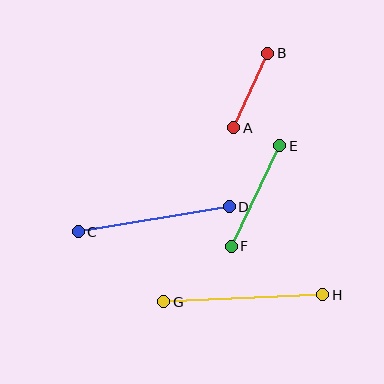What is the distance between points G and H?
The distance is approximately 159 pixels.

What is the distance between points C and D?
The distance is approximately 153 pixels.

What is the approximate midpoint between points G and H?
The midpoint is at approximately (243, 298) pixels.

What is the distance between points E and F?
The distance is approximately 111 pixels.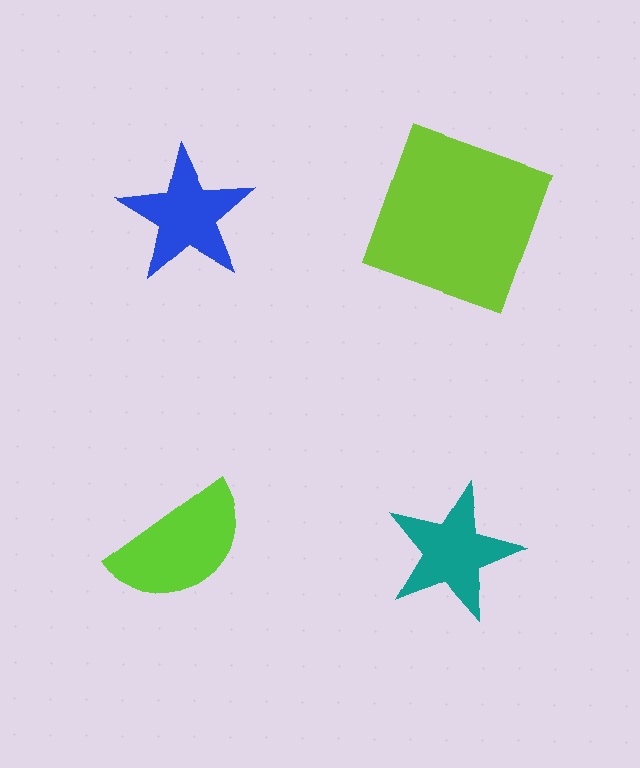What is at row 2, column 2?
A teal star.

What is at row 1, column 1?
A blue star.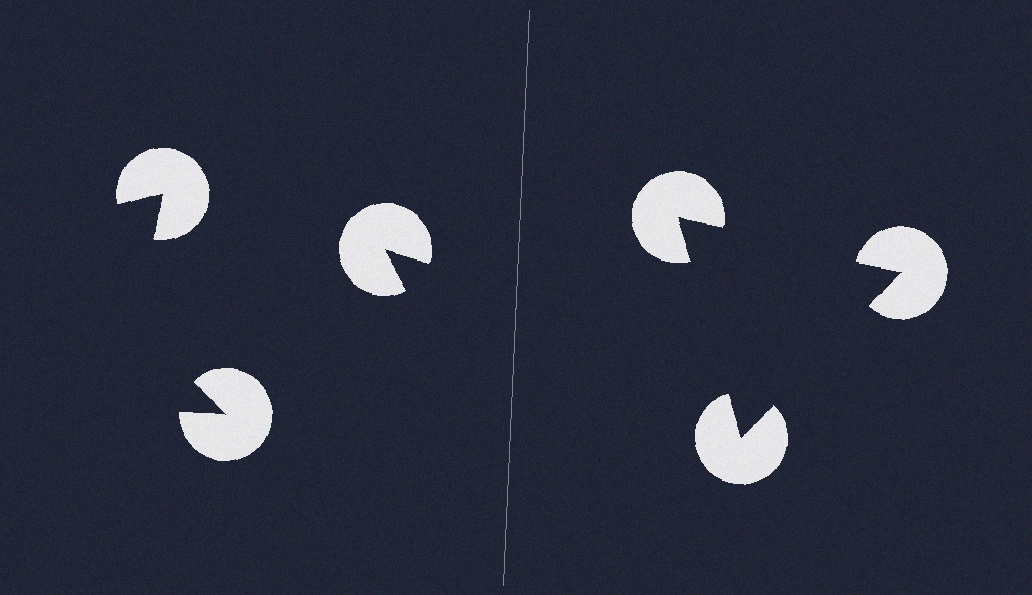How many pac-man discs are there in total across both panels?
6 — 3 on each side.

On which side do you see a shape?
An illusory triangle appears on the right side. On the left side the wedge cuts are rotated, so no coherent shape forms.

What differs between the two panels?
The pac-man discs are positioned identically on both sides; only the wedge orientations differ. On the right they align to a triangle; on the left they are misaligned.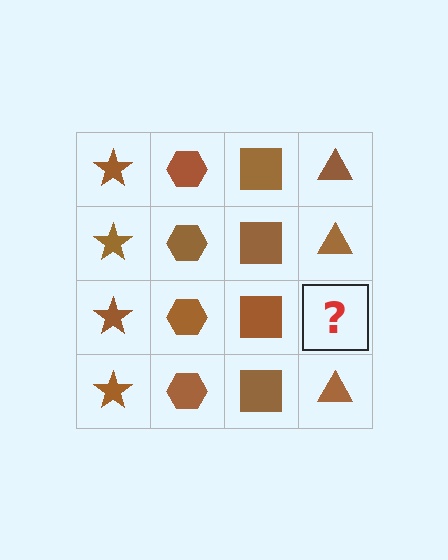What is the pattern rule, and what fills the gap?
The rule is that each column has a consistent shape. The gap should be filled with a brown triangle.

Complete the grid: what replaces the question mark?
The question mark should be replaced with a brown triangle.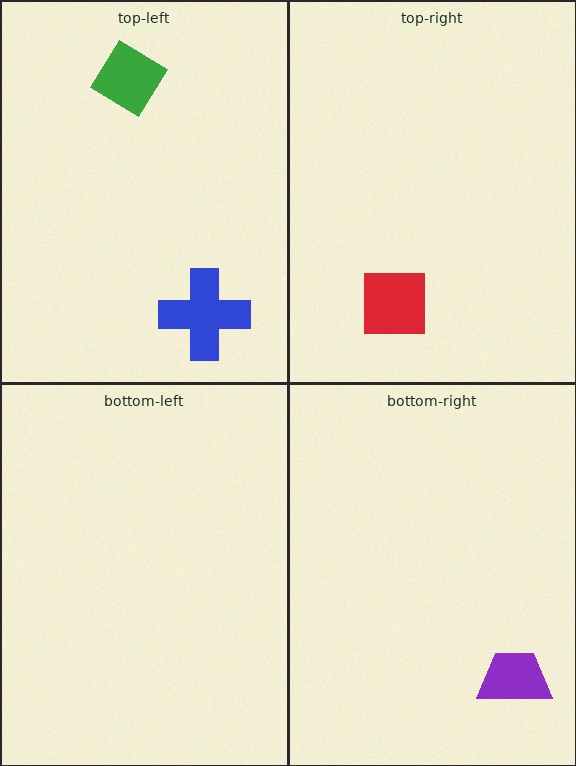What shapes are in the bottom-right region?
The purple trapezoid.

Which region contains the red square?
The top-right region.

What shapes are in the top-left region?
The green diamond, the blue cross.